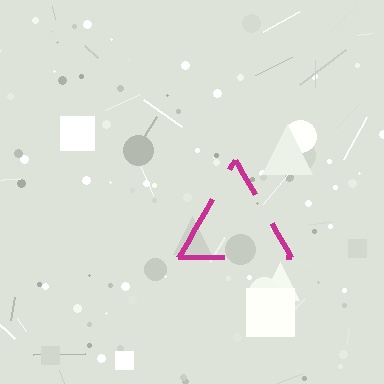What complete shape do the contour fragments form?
The contour fragments form a triangle.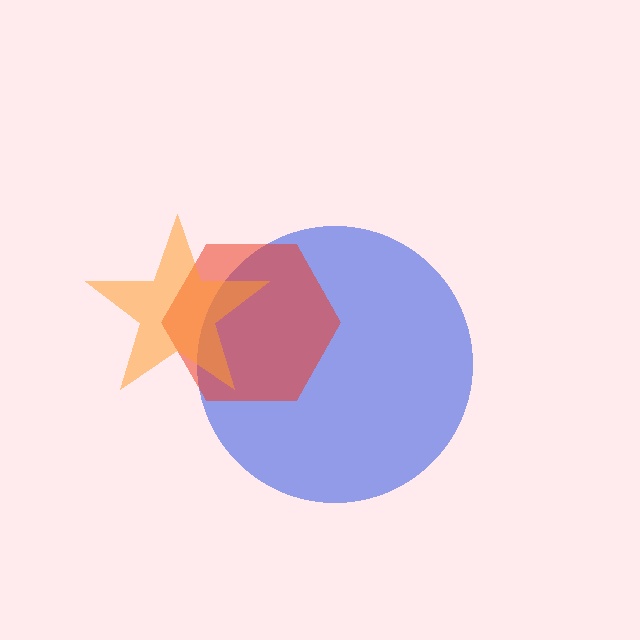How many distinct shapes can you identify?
There are 3 distinct shapes: a blue circle, a red hexagon, an orange star.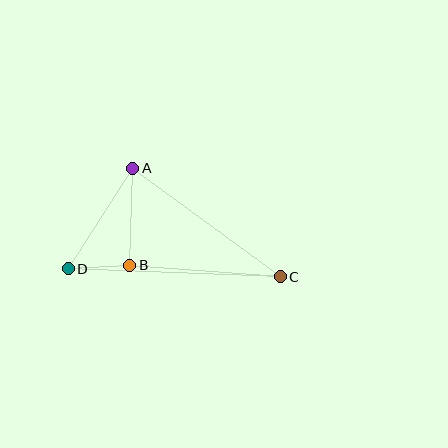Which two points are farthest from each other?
Points C and D are farthest from each other.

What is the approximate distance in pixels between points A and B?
The distance between A and B is approximately 97 pixels.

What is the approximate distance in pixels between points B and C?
The distance between B and C is approximately 151 pixels.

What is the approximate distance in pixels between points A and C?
The distance between A and C is approximately 183 pixels.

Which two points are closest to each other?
Points B and D are closest to each other.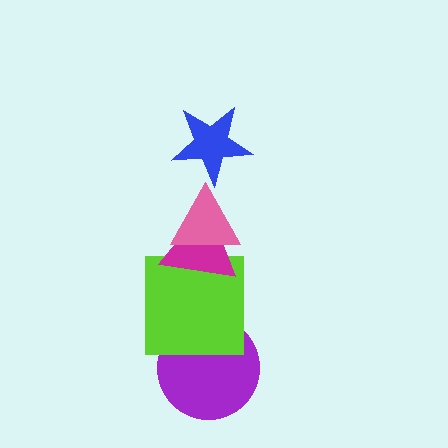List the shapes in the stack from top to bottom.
From top to bottom: the blue star, the pink triangle, the magenta triangle, the lime square, the purple circle.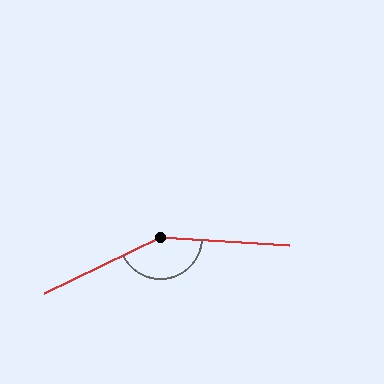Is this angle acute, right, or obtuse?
It is obtuse.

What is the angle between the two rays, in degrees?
Approximately 150 degrees.